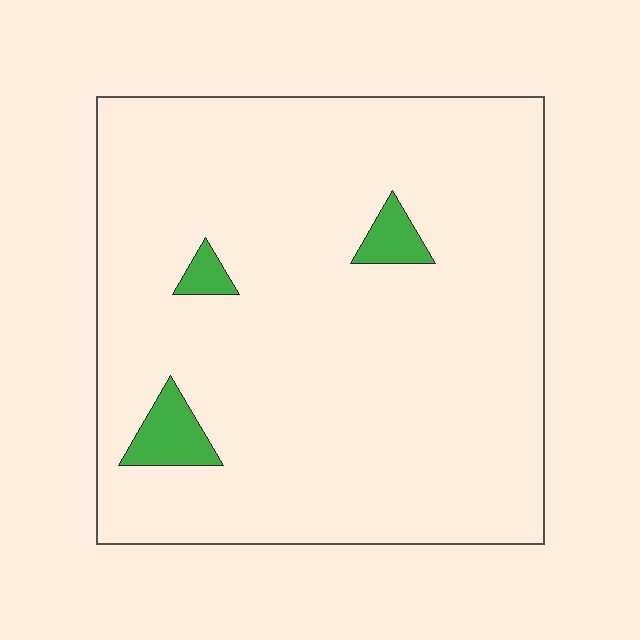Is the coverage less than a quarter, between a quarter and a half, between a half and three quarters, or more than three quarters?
Less than a quarter.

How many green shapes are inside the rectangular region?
3.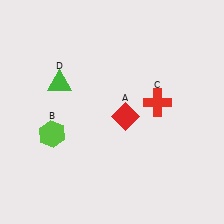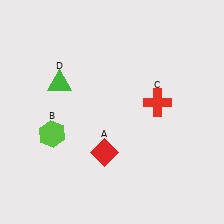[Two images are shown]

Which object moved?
The red diamond (A) moved down.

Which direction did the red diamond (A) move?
The red diamond (A) moved down.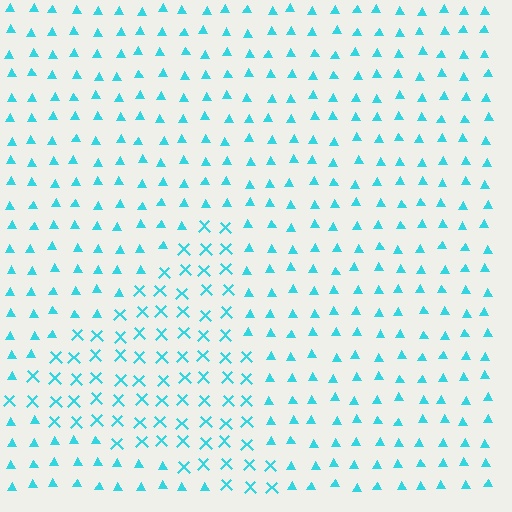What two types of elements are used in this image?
The image uses X marks inside the triangle region and triangles outside it.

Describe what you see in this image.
The image is filled with small cyan elements arranged in a uniform grid. A triangle-shaped region contains X marks, while the surrounding area contains triangles. The boundary is defined purely by the change in element shape.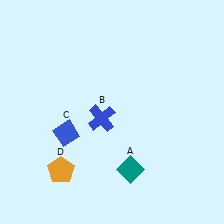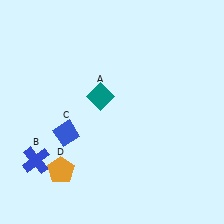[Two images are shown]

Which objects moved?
The objects that moved are: the teal diamond (A), the blue cross (B).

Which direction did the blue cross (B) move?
The blue cross (B) moved left.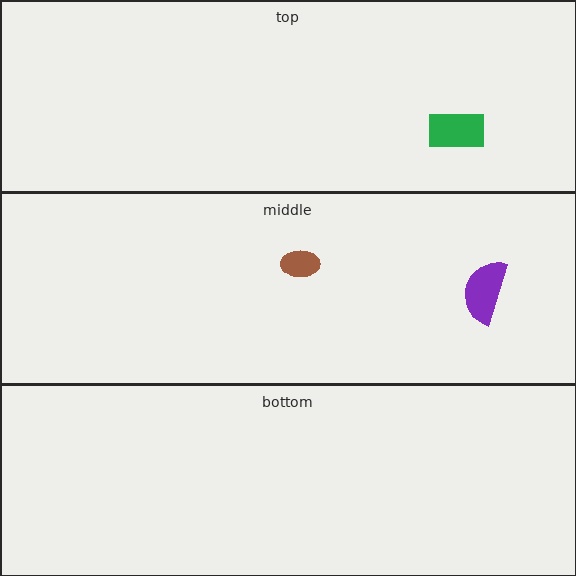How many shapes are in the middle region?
2.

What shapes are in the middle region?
The brown ellipse, the purple semicircle.